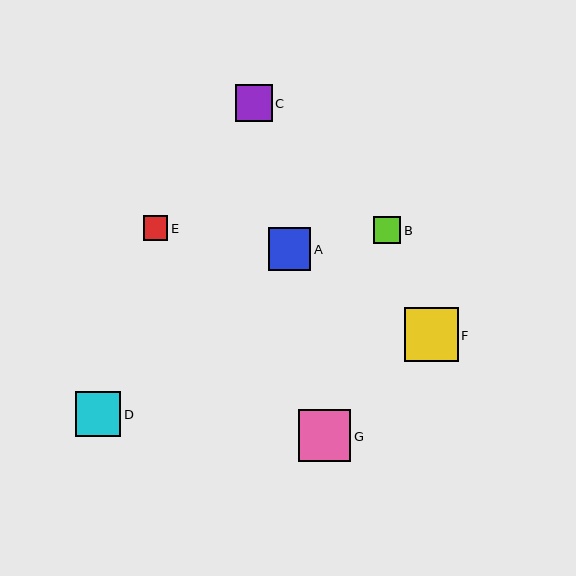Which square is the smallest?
Square E is the smallest with a size of approximately 25 pixels.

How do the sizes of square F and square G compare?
Square F and square G are approximately the same size.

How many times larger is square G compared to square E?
Square G is approximately 2.1 times the size of square E.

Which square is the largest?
Square F is the largest with a size of approximately 54 pixels.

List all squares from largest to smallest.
From largest to smallest: F, G, D, A, C, B, E.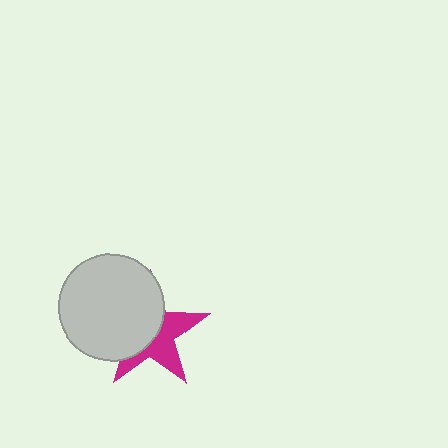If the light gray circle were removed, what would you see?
You would see the complete magenta star.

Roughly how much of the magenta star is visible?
About half of it is visible (roughly 46%).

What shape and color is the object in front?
The object in front is a light gray circle.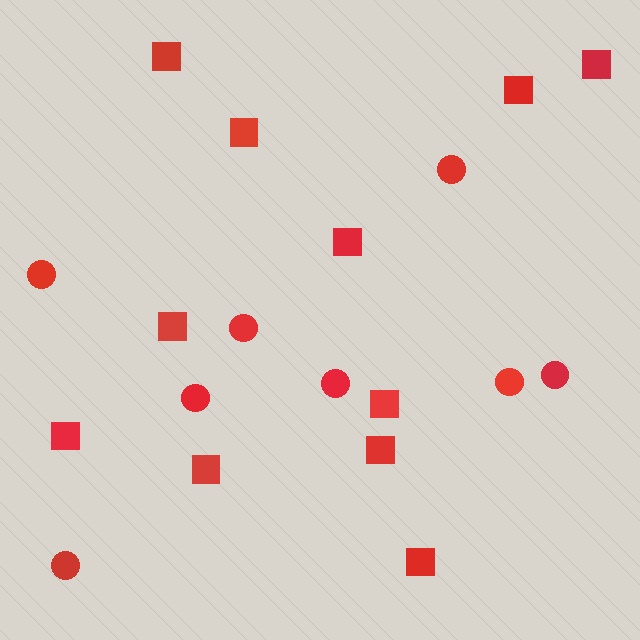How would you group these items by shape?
There are 2 groups: one group of circles (8) and one group of squares (11).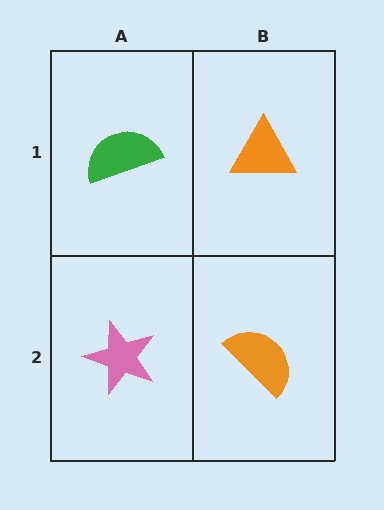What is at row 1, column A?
A green semicircle.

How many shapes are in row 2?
2 shapes.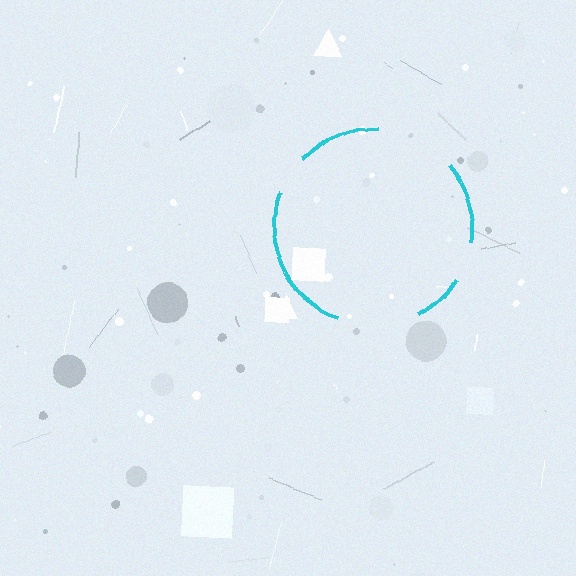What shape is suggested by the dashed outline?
The dashed outline suggests a circle.